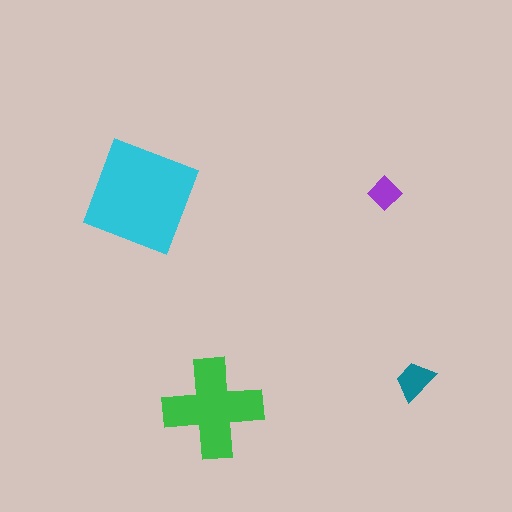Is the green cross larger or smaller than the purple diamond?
Larger.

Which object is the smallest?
The purple diamond.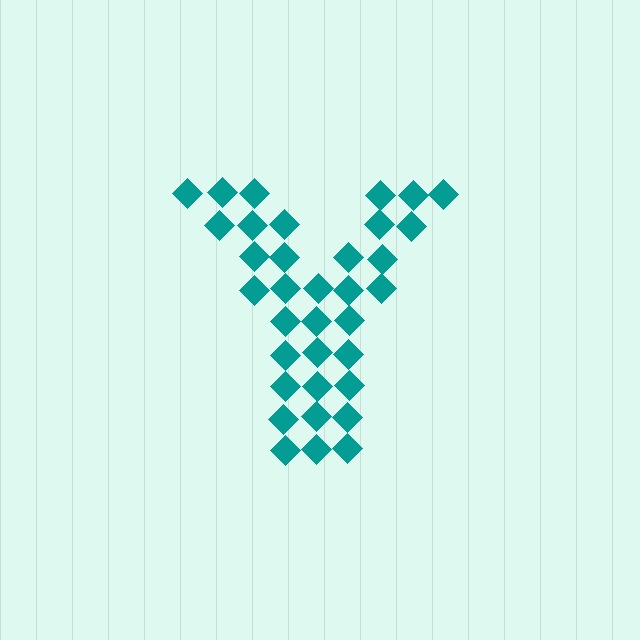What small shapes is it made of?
It is made of small diamonds.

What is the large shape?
The large shape is the letter Y.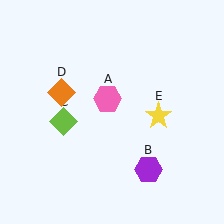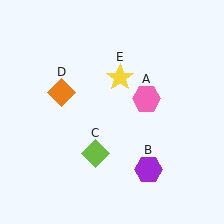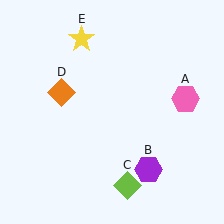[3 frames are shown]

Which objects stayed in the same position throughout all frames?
Purple hexagon (object B) and orange diamond (object D) remained stationary.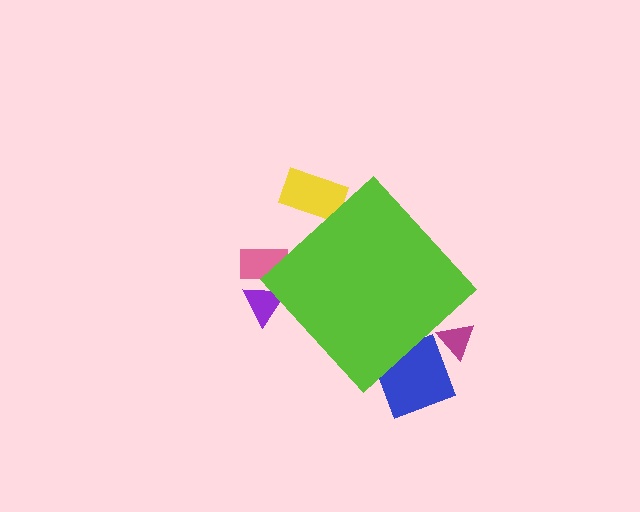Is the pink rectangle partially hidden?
Yes, the pink rectangle is partially hidden behind the lime diamond.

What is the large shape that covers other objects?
A lime diamond.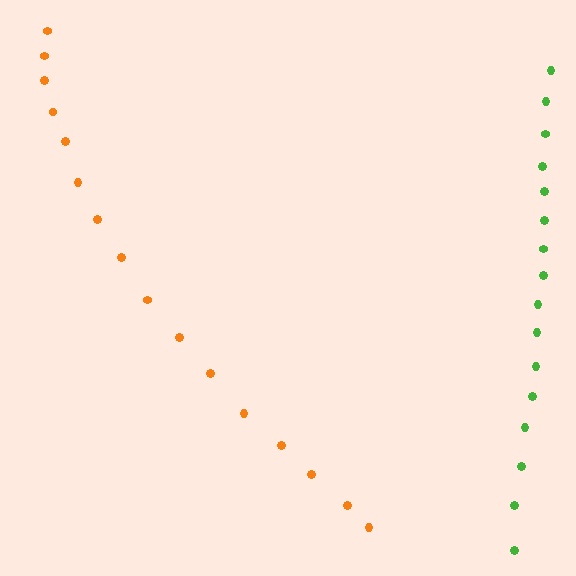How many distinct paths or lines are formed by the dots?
There are 2 distinct paths.